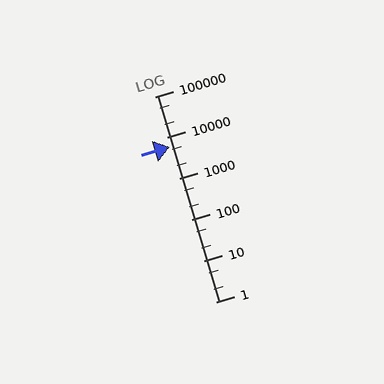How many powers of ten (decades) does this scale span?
The scale spans 5 decades, from 1 to 100000.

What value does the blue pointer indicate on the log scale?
The pointer indicates approximately 5900.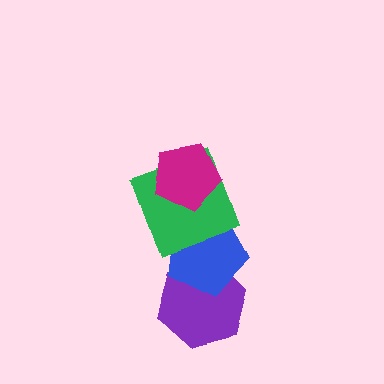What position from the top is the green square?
The green square is 2nd from the top.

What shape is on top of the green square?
The magenta pentagon is on top of the green square.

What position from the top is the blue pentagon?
The blue pentagon is 3rd from the top.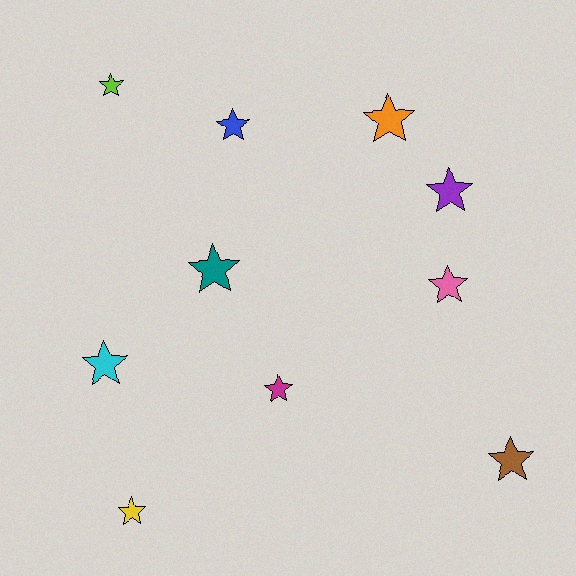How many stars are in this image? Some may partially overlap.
There are 10 stars.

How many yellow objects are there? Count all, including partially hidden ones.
There is 1 yellow object.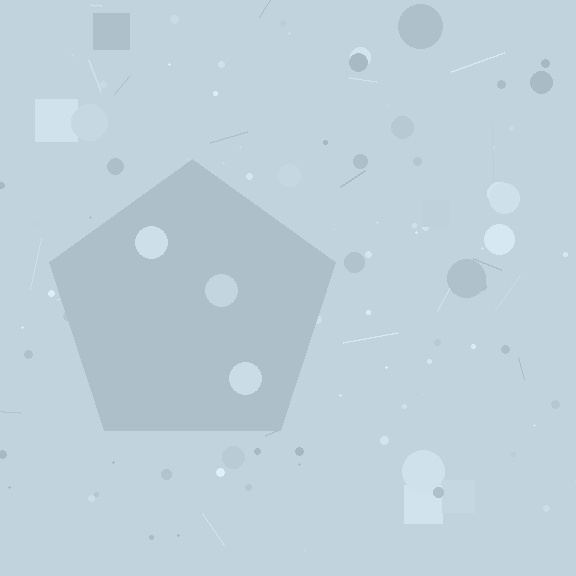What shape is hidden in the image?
A pentagon is hidden in the image.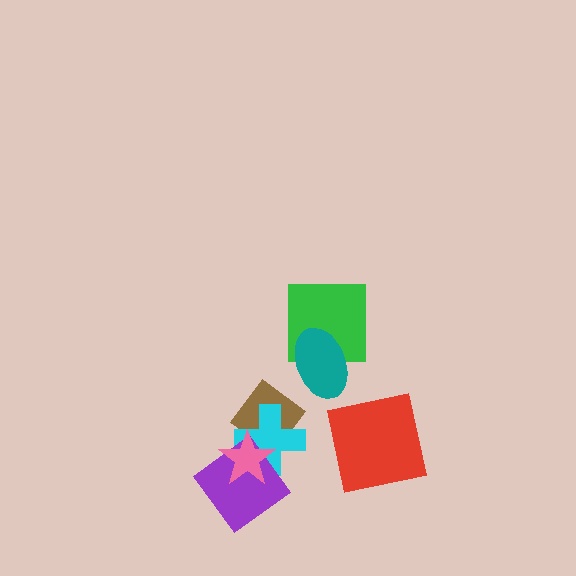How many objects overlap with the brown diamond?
2 objects overlap with the brown diamond.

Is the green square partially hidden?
Yes, it is partially covered by another shape.